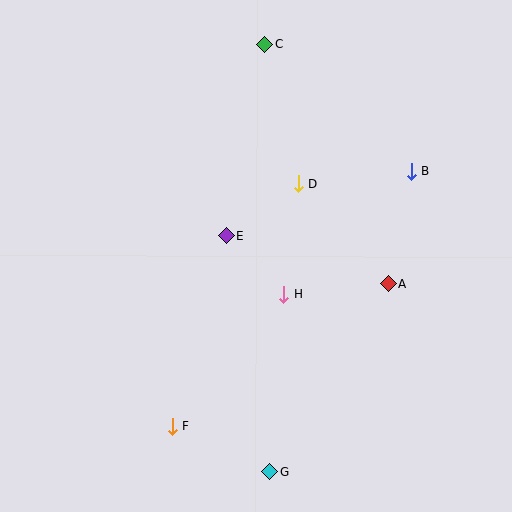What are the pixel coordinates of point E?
Point E is at (226, 236).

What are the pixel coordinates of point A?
Point A is at (388, 283).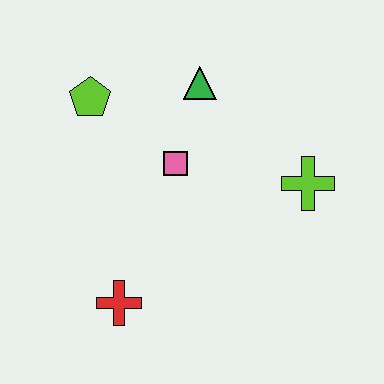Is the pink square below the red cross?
No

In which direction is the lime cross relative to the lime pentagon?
The lime cross is to the right of the lime pentagon.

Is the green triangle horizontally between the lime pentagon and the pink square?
No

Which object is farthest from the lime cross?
The lime pentagon is farthest from the lime cross.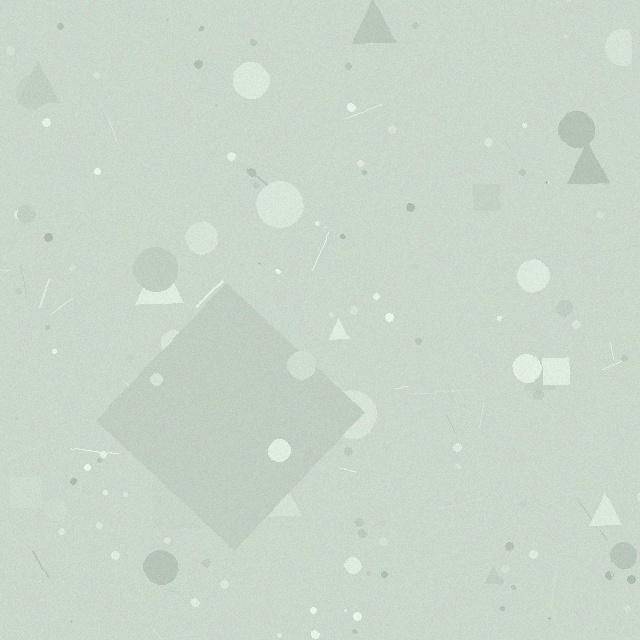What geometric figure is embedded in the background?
A diamond is embedded in the background.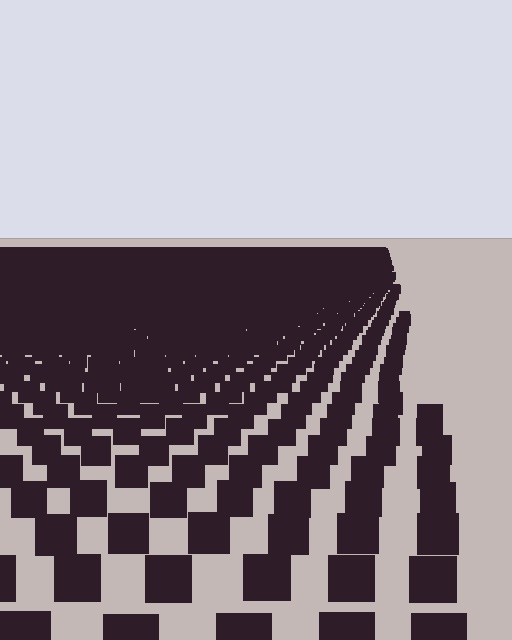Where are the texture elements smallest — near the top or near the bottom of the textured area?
Near the top.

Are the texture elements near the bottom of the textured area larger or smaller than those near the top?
Larger. Near the bottom, elements are closer to the viewer and appear at a bigger on-screen size.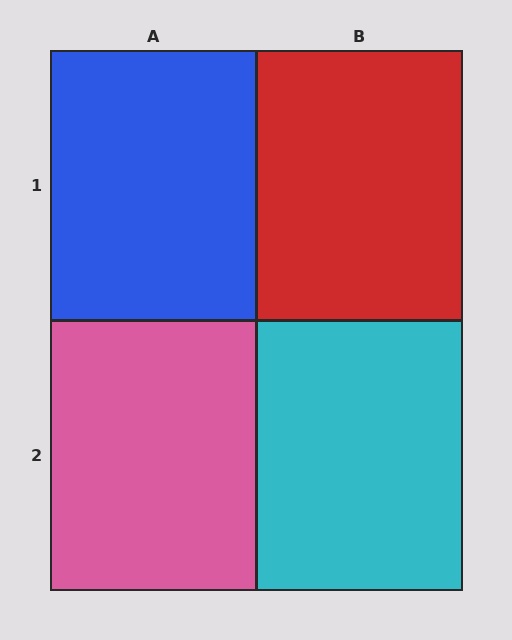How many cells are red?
1 cell is red.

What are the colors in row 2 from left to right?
Pink, cyan.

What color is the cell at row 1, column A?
Blue.